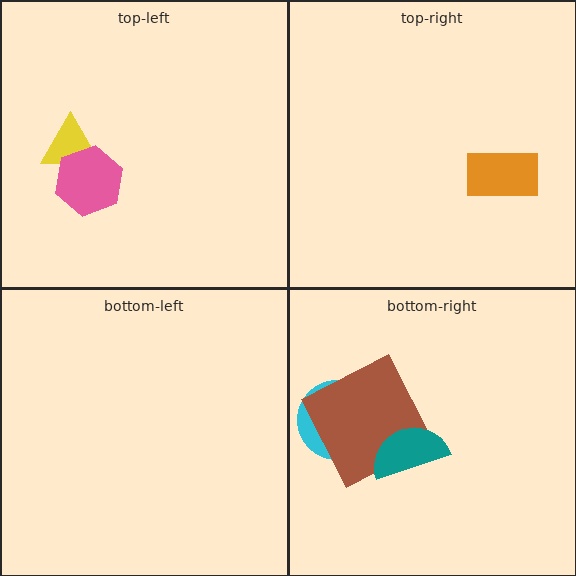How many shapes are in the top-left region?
2.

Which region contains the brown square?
The bottom-right region.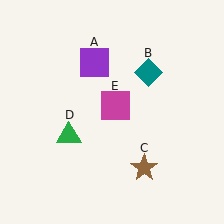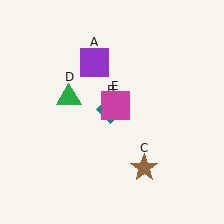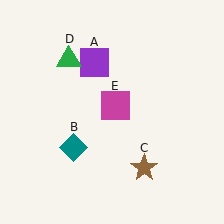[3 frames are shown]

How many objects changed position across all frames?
2 objects changed position: teal diamond (object B), green triangle (object D).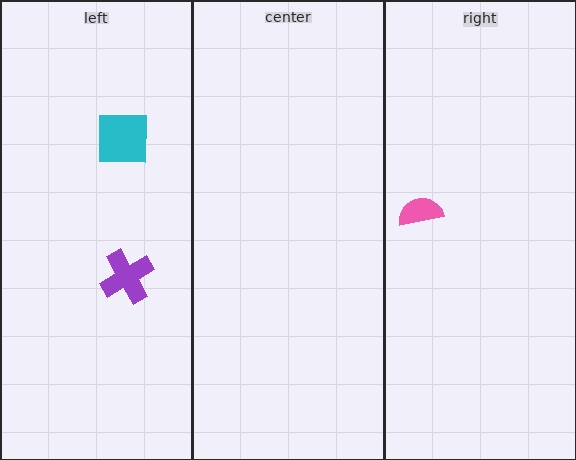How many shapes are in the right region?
1.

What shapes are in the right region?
The pink semicircle.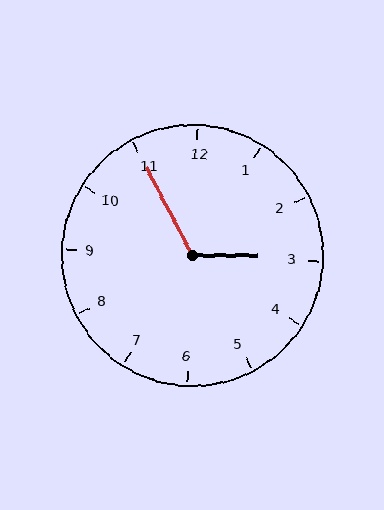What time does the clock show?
2:55.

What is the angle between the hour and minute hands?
Approximately 118 degrees.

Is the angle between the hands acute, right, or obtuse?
It is obtuse.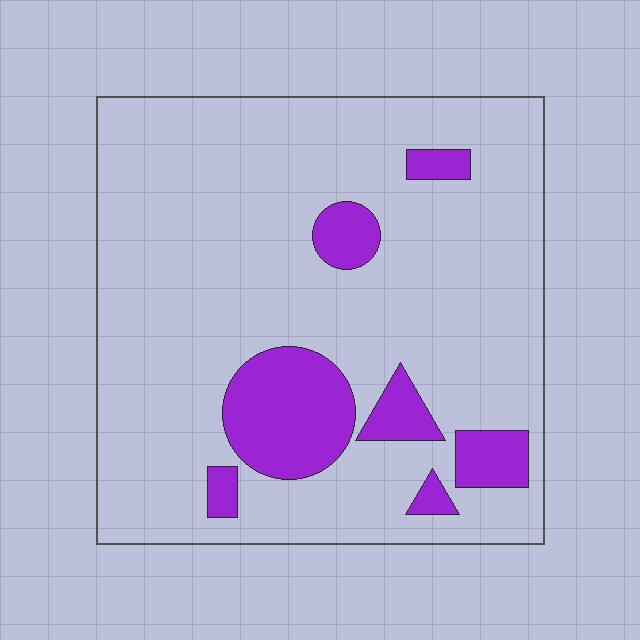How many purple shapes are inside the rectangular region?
7.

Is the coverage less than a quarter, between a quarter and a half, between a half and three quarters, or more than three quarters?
Less than a quarter.